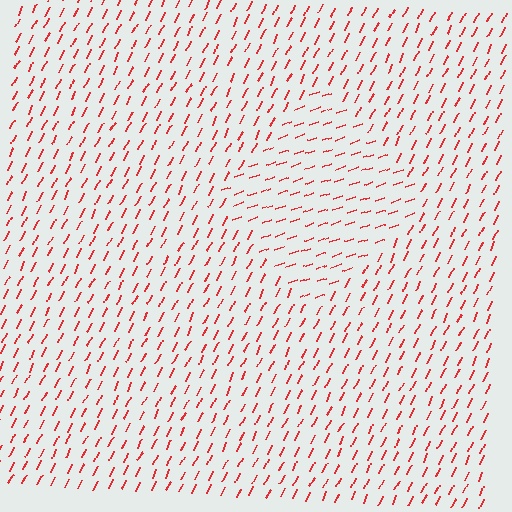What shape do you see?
I see a diamond.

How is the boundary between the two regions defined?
The boundary is defined purely by a change in line orientation (approximately 45 degrees difference). All lines are the same color and thickness.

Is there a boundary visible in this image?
Yes, there is a texture boundary formed by a change in line orientation.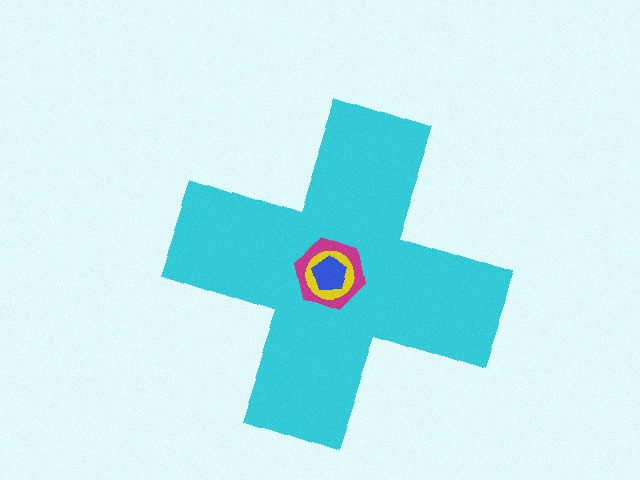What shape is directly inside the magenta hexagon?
The yellow circle.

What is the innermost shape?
The blue pentagon.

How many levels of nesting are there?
4.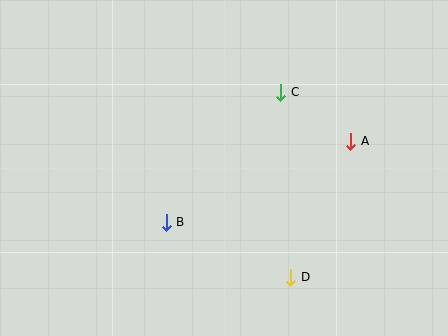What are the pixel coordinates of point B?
Point B is at (166, 222).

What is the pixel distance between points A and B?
The distance between A and B is 202 pixels.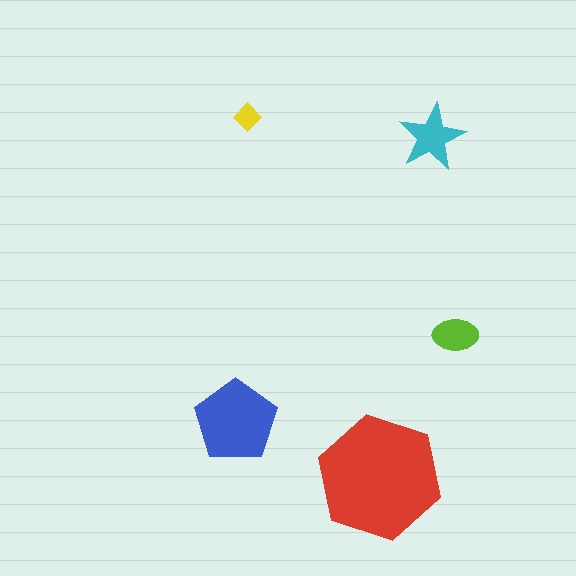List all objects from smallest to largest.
The yellow diamond, the lime ellipse, the cyan star, the blue pentagon, the red hexagon.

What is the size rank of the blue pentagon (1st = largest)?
2nd.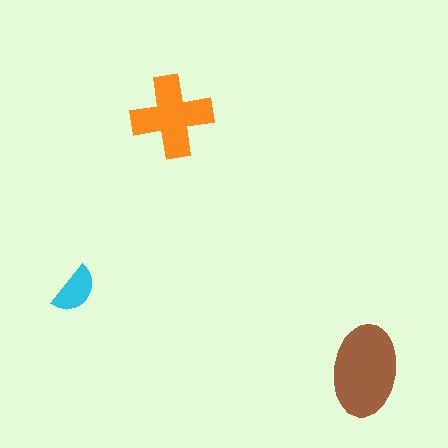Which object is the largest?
The brown ellipse.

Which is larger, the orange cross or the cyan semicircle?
The orange cross.